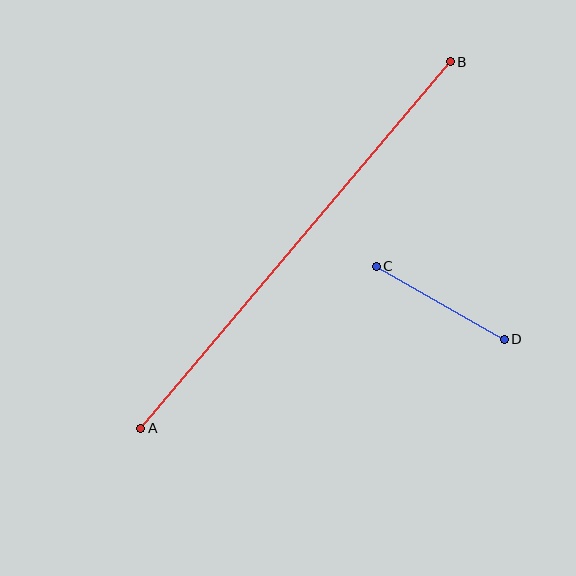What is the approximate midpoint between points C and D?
The midpoint is at approximately (440, 303) pixels.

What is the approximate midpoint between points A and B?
The midpoint is at approximately (295, 245) pixels.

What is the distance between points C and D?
The distance is approximately 148 pixels.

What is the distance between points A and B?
The distance is approximately 480 pixels.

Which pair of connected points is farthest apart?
Points A and B are farthest apart.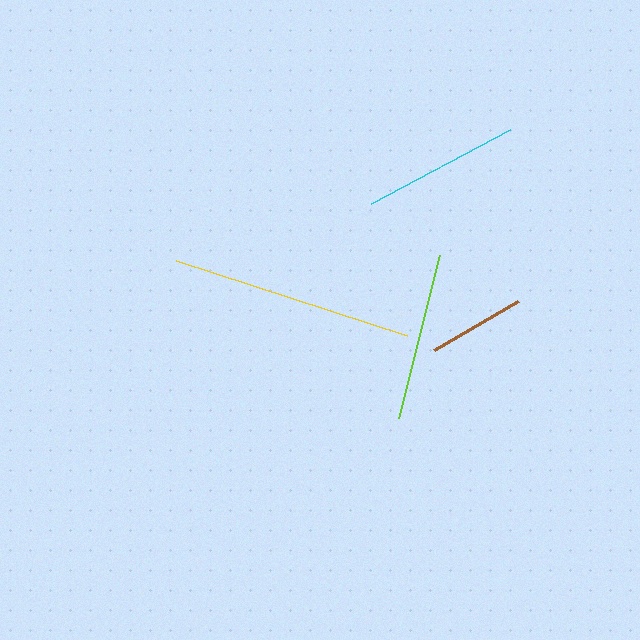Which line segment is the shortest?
The brown line is the shortest at approximately 97 pixels.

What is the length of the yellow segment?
The yellow segment is approximately 242 pixels long.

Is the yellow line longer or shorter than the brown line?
The yellow line is longer than the brown line.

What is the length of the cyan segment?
The cyan segment is approximately 158 pixels long.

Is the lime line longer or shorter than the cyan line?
The lime line is longer than the cyan line.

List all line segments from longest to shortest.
From longest to shortest: yellow, lime, cyan, brown.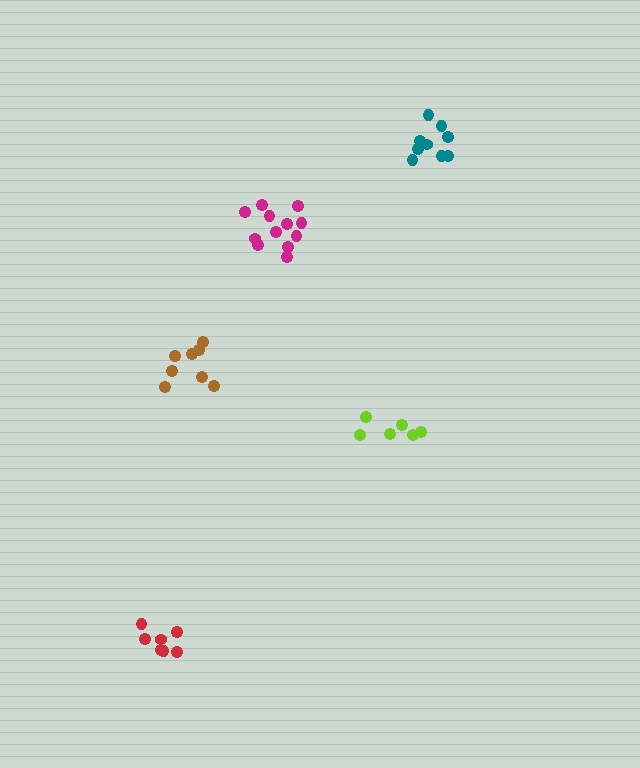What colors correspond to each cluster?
The clusters are colored: lime, magenta, teal, brown, red.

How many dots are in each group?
Group 1: 6 dots, Group 2: 12 dots, Group 3: 9 dots, Group 4: 8 dots, Group 5: 7 dots (42 total).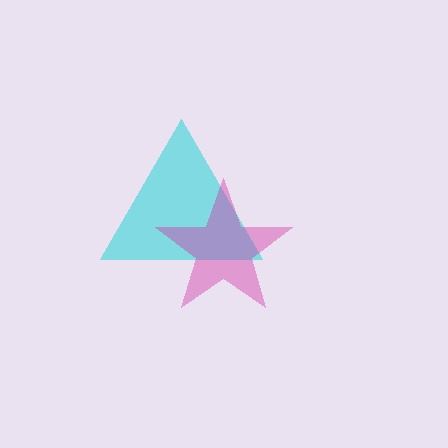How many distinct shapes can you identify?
There are 2 distinct shapes: a cyan triangle, a magenta star.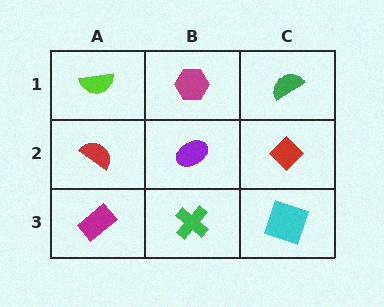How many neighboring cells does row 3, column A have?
2.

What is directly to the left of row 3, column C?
A green cross.